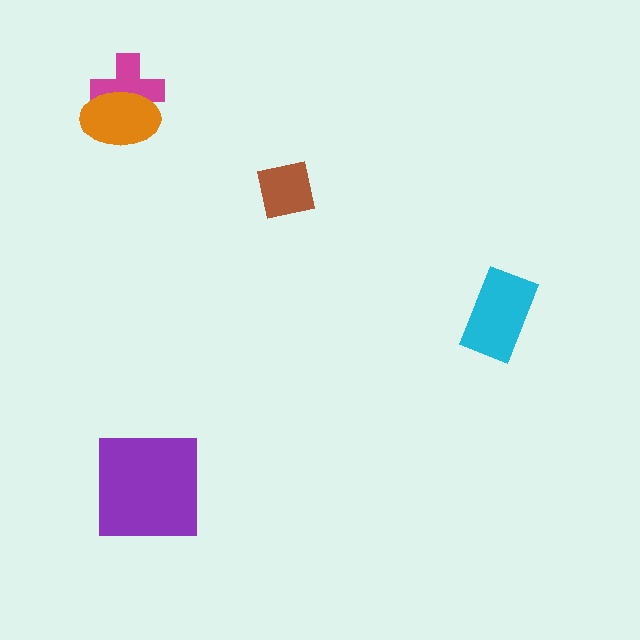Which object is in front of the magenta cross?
The orange ellipse is in front of the magenta cross.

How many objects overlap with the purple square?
0 objects overlap with the purple square.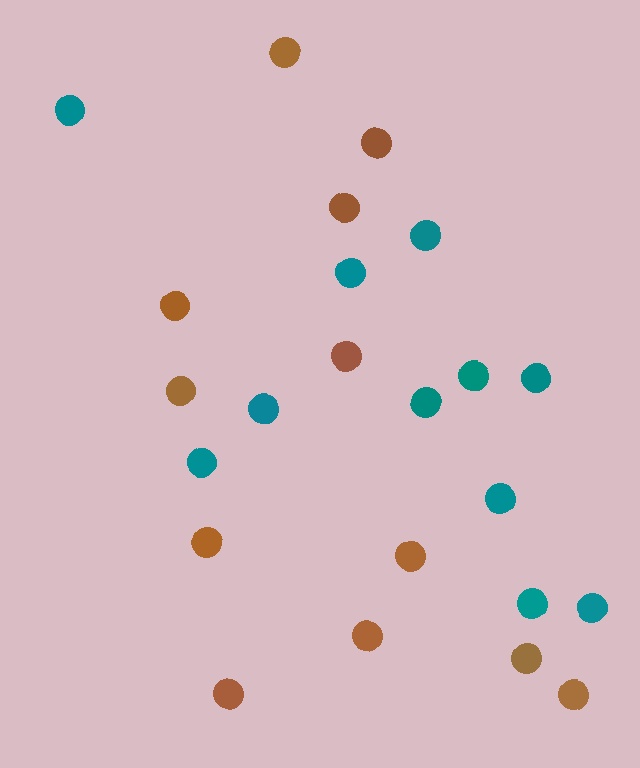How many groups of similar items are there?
There are 2 groups: one group of teal circles (11) and one group of brown circles (12).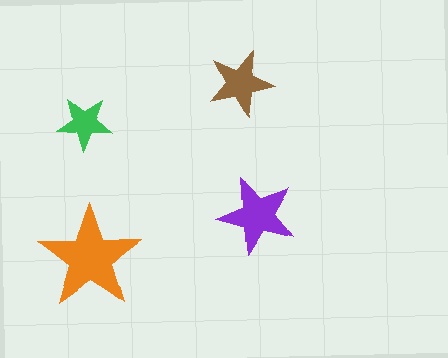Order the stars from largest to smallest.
the orange one, the purple one, the brown one, the green one.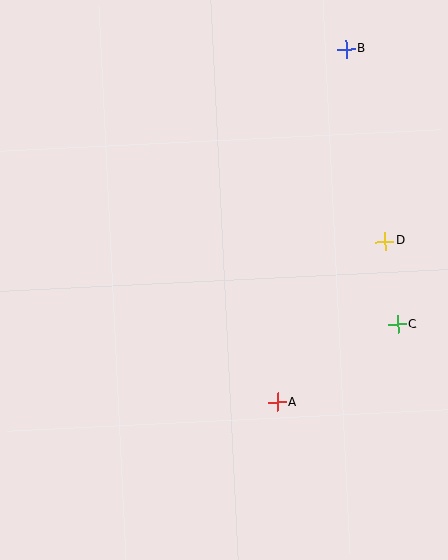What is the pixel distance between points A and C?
The distance between A and C is 143 pixels.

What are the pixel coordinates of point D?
Point D is at (385, 241).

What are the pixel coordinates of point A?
Point A is at (277, 402).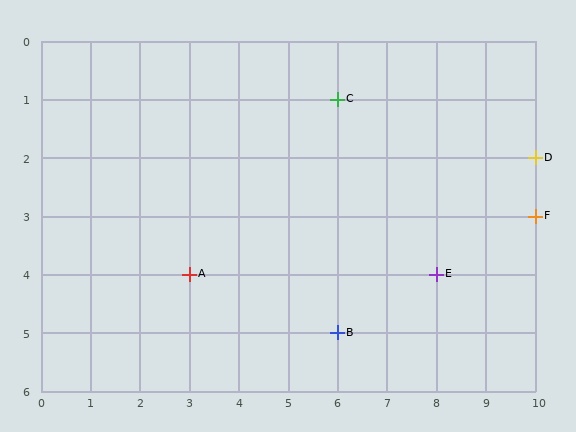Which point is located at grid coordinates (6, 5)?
Point B is at (6, 5).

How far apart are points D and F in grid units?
Points D and F are 1 row apart.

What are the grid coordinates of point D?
Point D is at grid coordinates (10, 2).